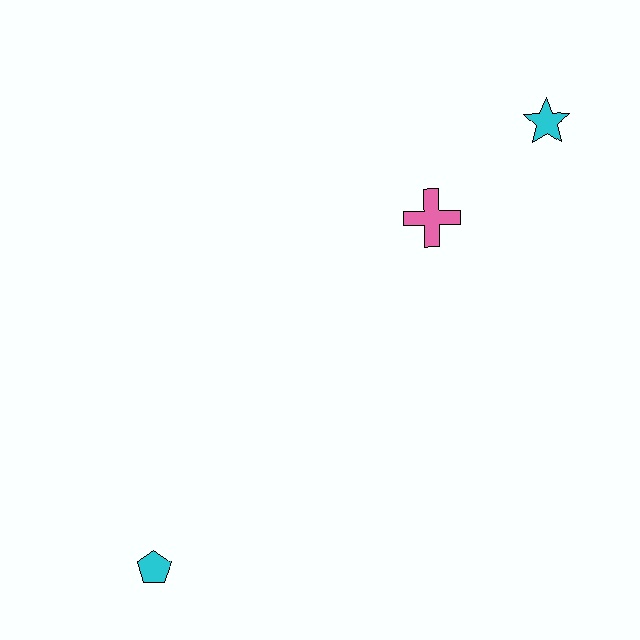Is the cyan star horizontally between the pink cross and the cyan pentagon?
No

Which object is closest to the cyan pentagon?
The pink cross is closest to the cyan pentagon.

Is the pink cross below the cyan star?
Yes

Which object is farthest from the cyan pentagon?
The cyan star is farthest from the cyan pentagon.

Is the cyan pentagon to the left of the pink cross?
Yes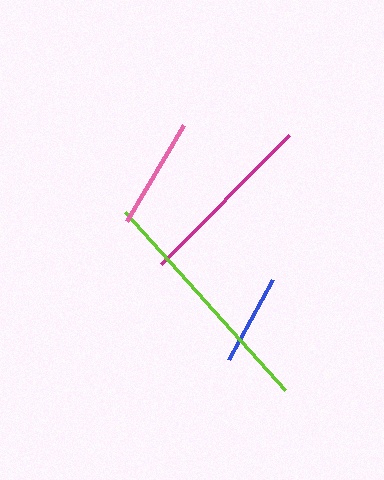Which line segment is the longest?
The lime line is the longest at approximately 239 pixels.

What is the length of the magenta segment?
The magenta segment is approximately 182 pixels long.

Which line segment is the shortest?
The blue line is the shortest at approximately 91 pixels.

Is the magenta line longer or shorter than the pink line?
The magenta line is longer than the pink line.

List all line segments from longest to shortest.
From longest to shortest: lime, magenta, pink, blue.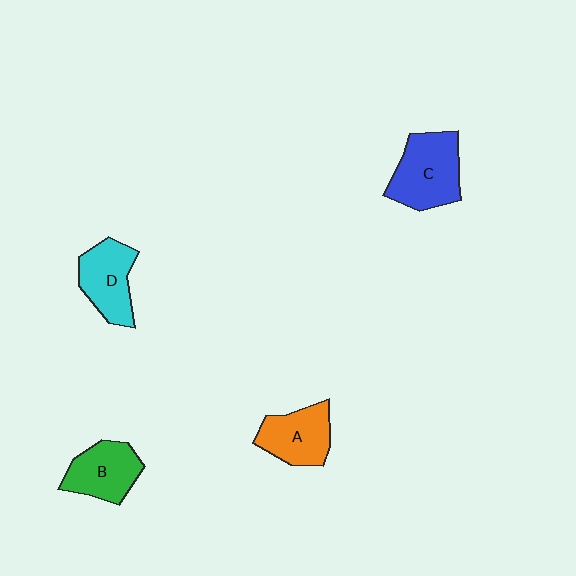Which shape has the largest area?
Shape C (blue).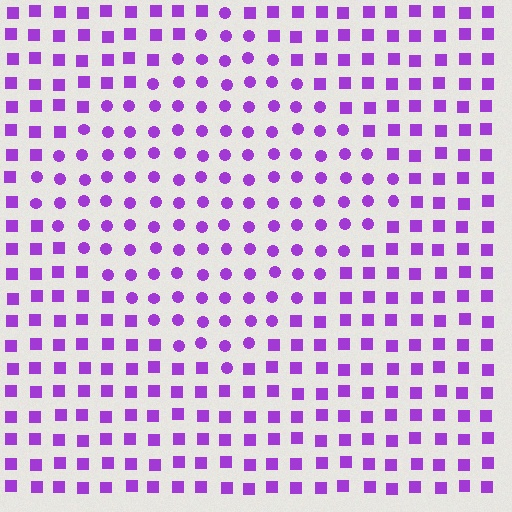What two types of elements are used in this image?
The image uses circles inside the diamond region and squares outside it.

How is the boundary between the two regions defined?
The boundary is defined by a change in element shape: circles inside vs. squares outside. All elements share the same color and spacing.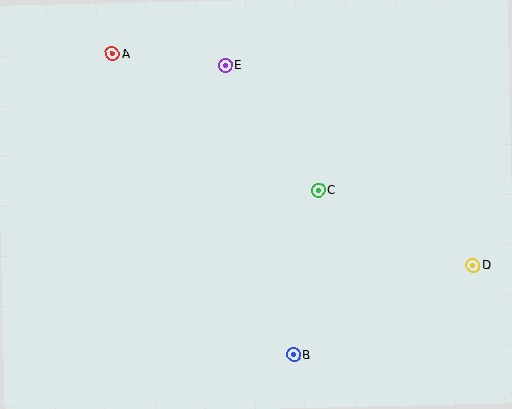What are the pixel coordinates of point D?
Point D is at (473, 266).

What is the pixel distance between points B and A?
The distance between B and A is 351 pixels.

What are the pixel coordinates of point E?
Point E is at (225, 65).